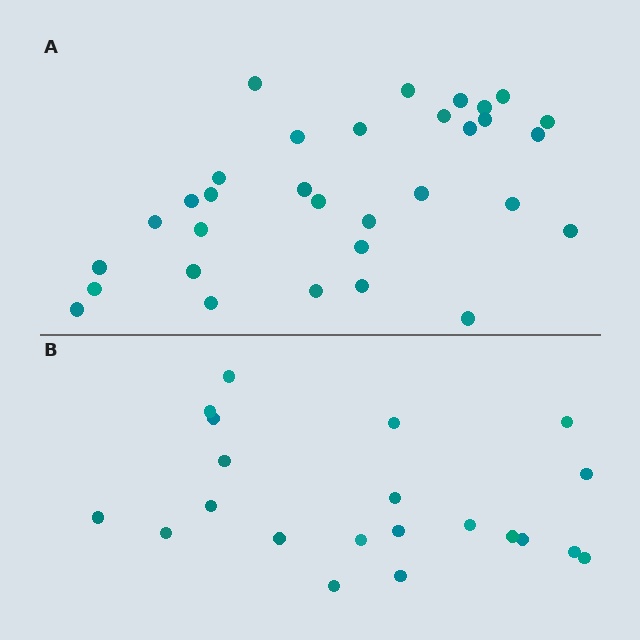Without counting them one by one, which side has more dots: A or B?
Region A (the top region) has more dots.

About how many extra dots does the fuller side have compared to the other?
Region A has roughly 12 or so more dots than region B.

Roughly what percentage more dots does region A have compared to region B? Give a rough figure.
About 50% more.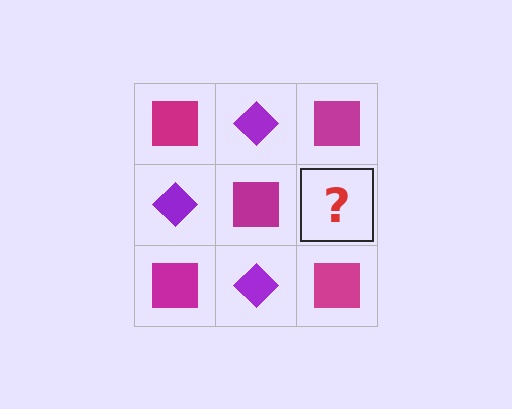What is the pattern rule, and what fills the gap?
The rule is that it alternates magenta square and purple diamond in a checkerboard pattern. The gap should be filled with a purple diamond.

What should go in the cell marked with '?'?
The missing cell should contain a purple diamond.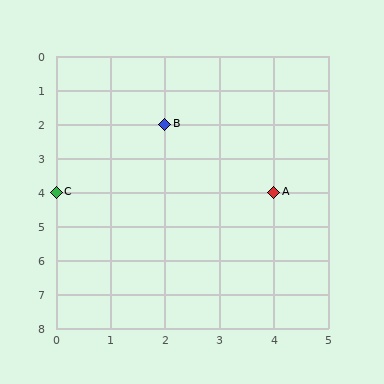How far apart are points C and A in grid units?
Points C and A are 4 columns apart.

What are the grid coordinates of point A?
Point A is at grid coordinates (4, 4).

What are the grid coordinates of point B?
Point B is at grid coordinates (2, 2).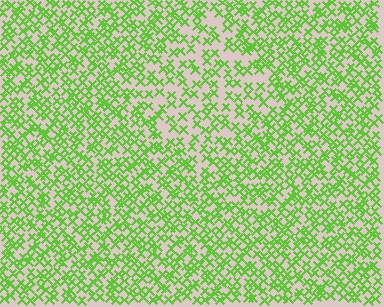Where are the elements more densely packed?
The elements are more densely packed outside the diamond boundary.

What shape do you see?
I see a diamond.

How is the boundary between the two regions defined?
The boundary is defined by a change in element density (approximately 1.6x ratio). All elements are the same color, size, and shape.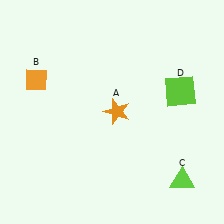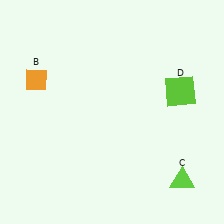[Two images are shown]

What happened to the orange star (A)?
The orange star (A) was removed in Image 2. It was in the top-right area of Image 1.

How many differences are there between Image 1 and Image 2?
There is 1 difference between the two images.